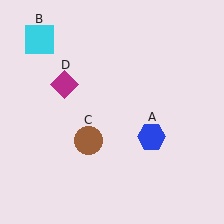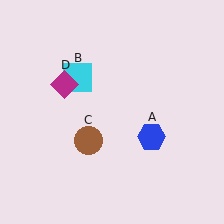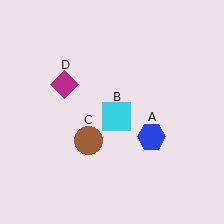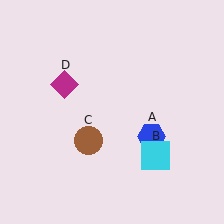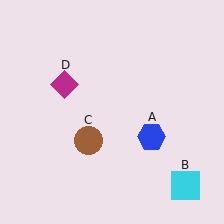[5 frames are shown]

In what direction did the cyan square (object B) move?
The cyan square (object B) moved down and to the right.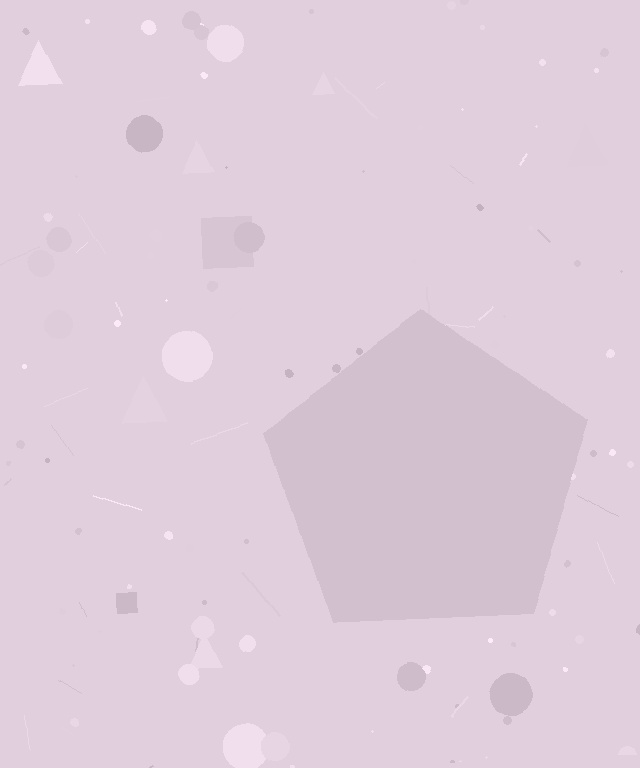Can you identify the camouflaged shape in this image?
The camouflaged shape is a pentagon.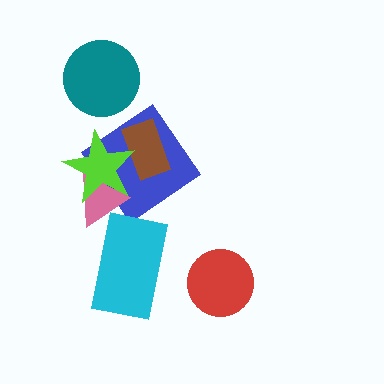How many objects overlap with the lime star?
3 objects overlap with the lime star.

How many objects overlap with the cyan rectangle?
0 objects overlap with the cyan rectangle.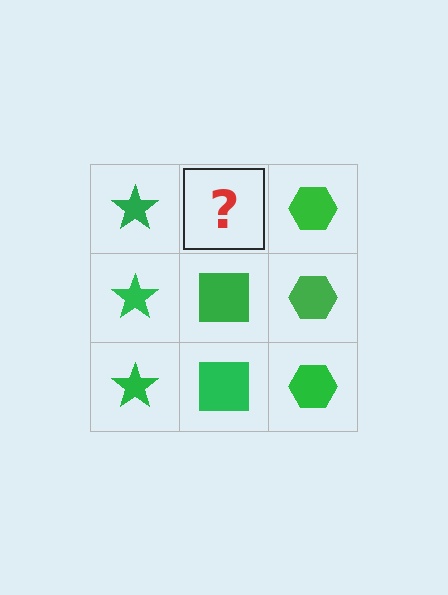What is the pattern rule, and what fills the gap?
The rule is that each column has a consistent shape. The gap should be filled with a green square.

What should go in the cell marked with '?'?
The missing cell should contain a green square.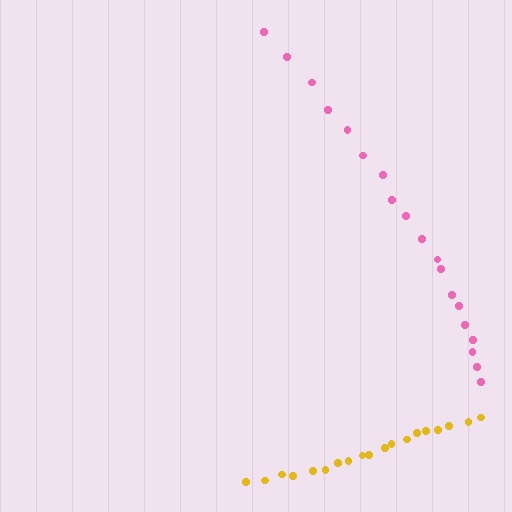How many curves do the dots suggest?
There are 2 distinct paths.